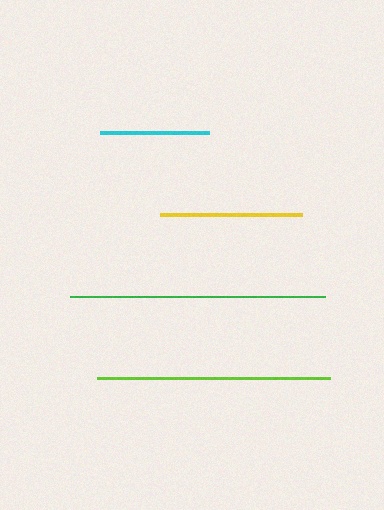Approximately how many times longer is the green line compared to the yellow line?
The green line is approximately 1.8 times the length of the yellow line.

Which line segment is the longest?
The green line is the longest at approximately 255 pixels.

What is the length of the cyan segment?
The cyan segment is approximately 109 pixels long.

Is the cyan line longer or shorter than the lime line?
The lime line is longer than the cyan line.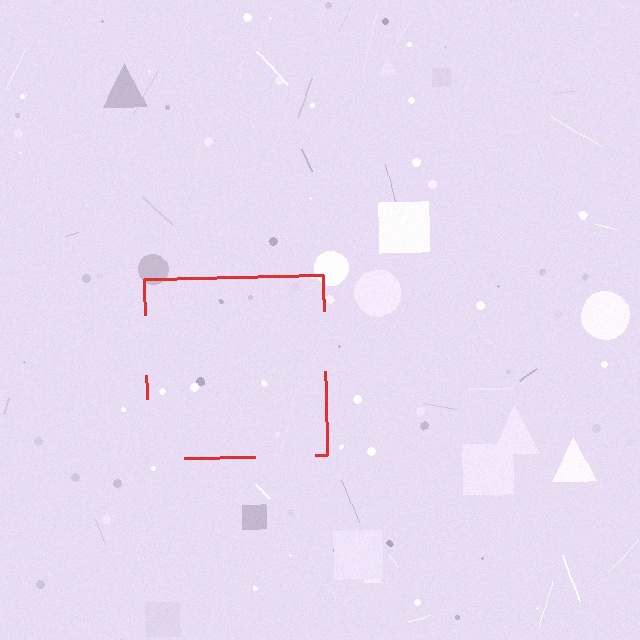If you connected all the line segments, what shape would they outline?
They would outline a square.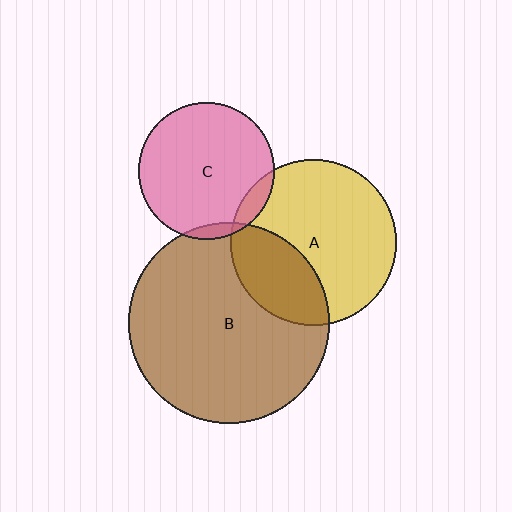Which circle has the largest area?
Circle B (brown).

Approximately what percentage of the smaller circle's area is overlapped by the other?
Approximately 30%.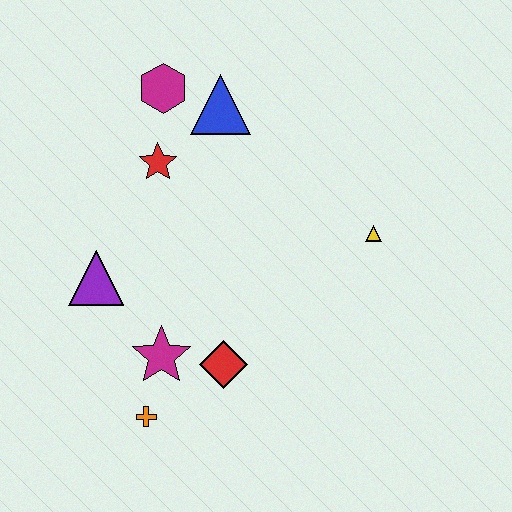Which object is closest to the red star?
The magenta hexagon is closest to the red star.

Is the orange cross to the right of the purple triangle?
Yes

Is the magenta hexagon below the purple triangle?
No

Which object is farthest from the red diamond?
The magenta hexagon is farthest from the red diamond.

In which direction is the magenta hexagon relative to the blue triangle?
The magenta hexagon is to the left of the blue triangle.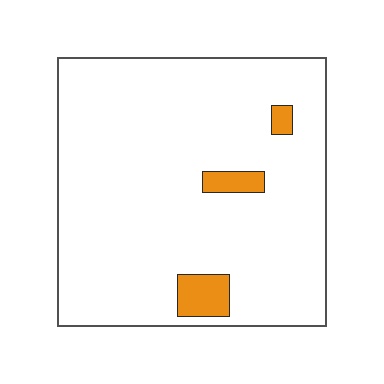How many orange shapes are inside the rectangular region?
3.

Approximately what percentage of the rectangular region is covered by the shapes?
Approximately 5%.